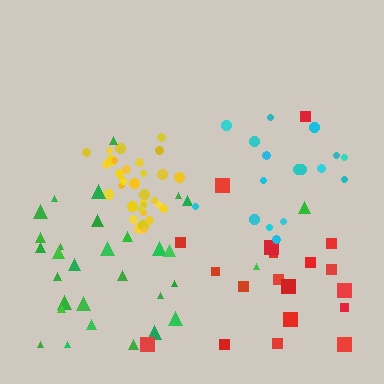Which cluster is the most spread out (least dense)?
Red.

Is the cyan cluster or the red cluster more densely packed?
Cyan.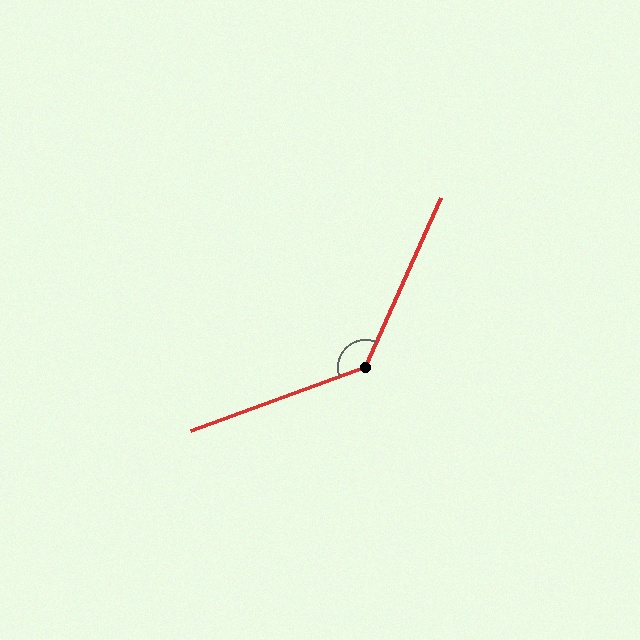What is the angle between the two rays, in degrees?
Approximately 134 degrees.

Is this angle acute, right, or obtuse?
It is obtuse.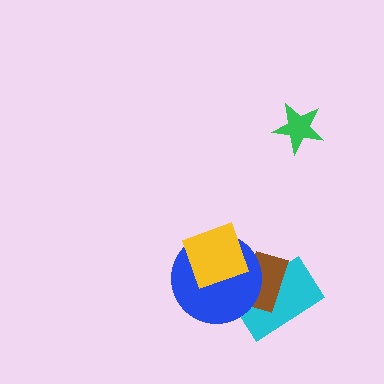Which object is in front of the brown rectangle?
The blue circle is in front of the brown rectangle.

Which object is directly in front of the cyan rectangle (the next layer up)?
The brown rectangle is directly in front of the cyan rectangle.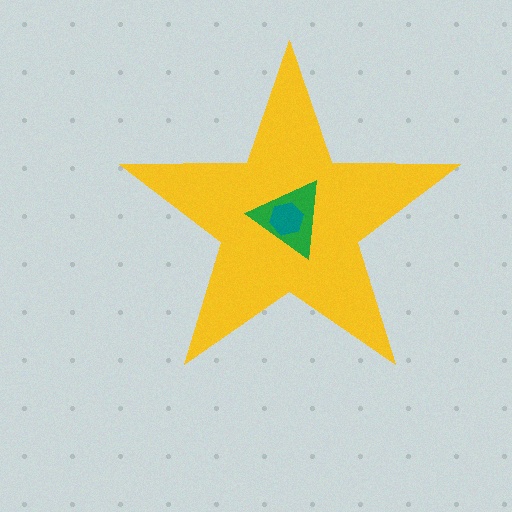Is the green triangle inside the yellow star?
Yes.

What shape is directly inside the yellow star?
The green triangle.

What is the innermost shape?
The teal hexagon.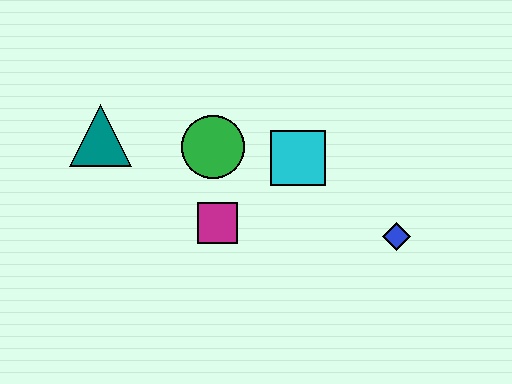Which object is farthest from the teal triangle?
The blue diamond is farthest from the teal triangle.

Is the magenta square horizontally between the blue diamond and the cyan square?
No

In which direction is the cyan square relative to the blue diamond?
The cyan square is to the left of the blue diamond.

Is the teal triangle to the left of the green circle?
Yes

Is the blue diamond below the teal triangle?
Yes